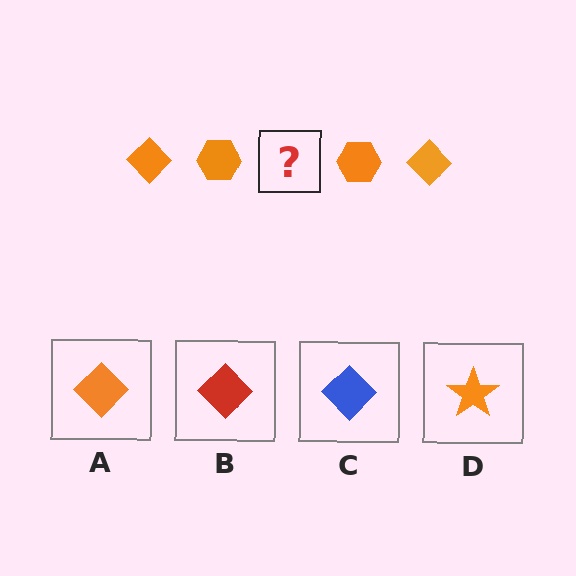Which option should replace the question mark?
Option A.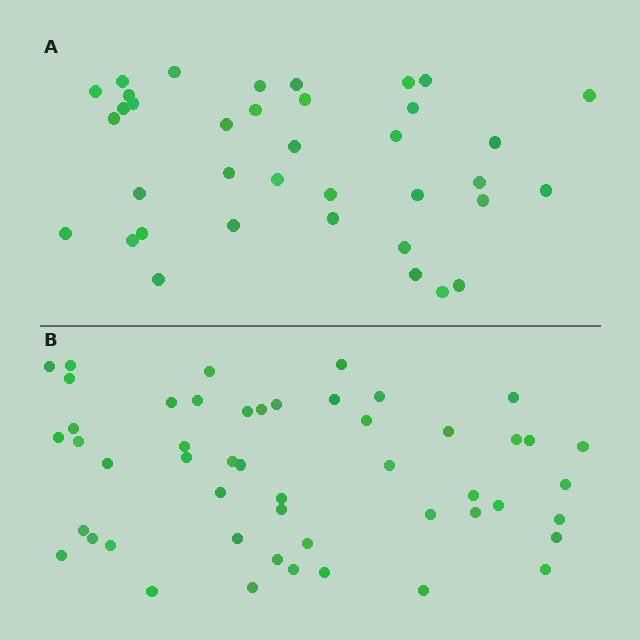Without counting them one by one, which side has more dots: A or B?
Region B (the bottom region) has more dots.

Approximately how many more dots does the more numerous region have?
Region B has approximately 15 more dots than region A.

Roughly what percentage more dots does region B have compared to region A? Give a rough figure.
About 35% more.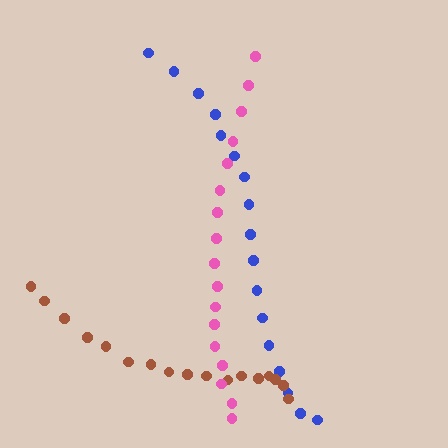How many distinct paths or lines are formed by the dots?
There are 3 distinct paths.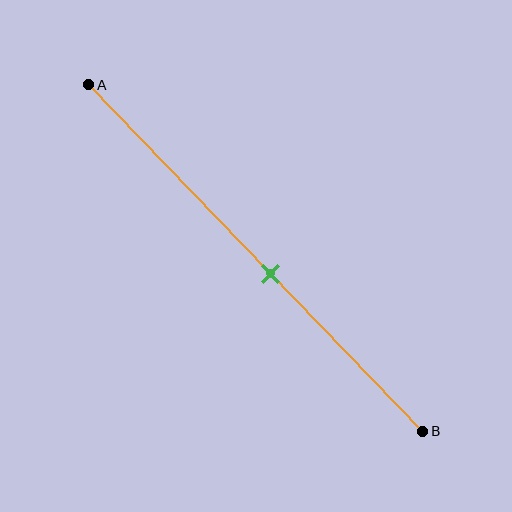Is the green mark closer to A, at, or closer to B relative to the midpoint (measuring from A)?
The green mark is closer to point B than the midpoint of segment AB.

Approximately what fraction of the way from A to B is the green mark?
The green mark is approximately 55% of the way from A to B.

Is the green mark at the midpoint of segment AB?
No, the mark is at about 55% from A, not at the 50% midpoint.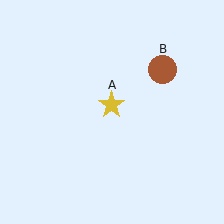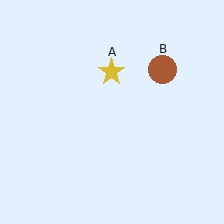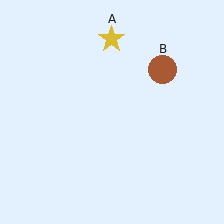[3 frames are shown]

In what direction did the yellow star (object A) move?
The yellow star (object A) moved up.